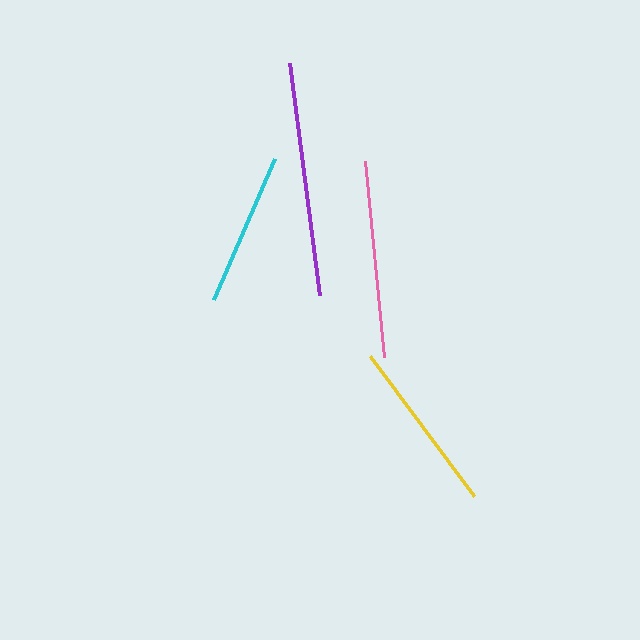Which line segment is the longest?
The purple line is the longest at approximately 234 pixels.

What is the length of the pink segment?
The pink segment is approximately 197 pixels long.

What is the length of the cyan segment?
The cyan segment is approximately 154 pixels long.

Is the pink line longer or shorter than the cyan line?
The pink line is longer than the cyan line.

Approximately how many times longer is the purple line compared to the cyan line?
The purple line is approximately 1.5 times the length of the cyan line.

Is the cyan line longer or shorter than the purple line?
The purple line is longer than the cyan line.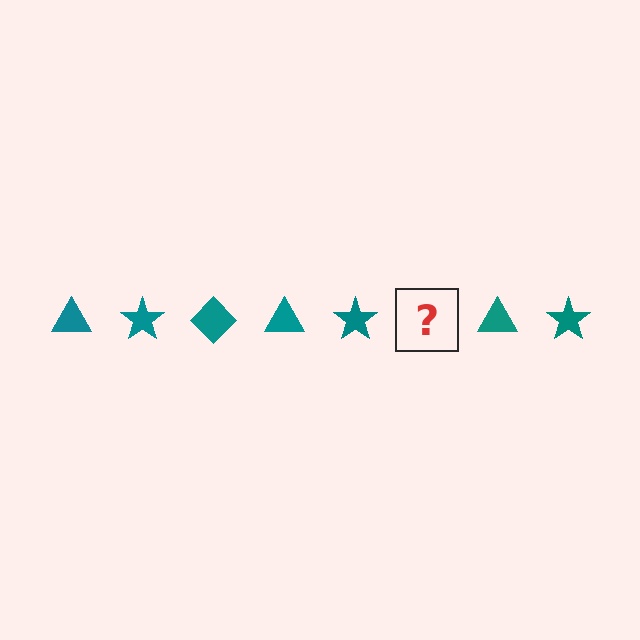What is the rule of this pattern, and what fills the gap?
The rule is that the pattern cycles through triangle, star, diamond shapes in teal. The gap should be filled with a teal diamond.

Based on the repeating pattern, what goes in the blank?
The blank should be a teal diamond.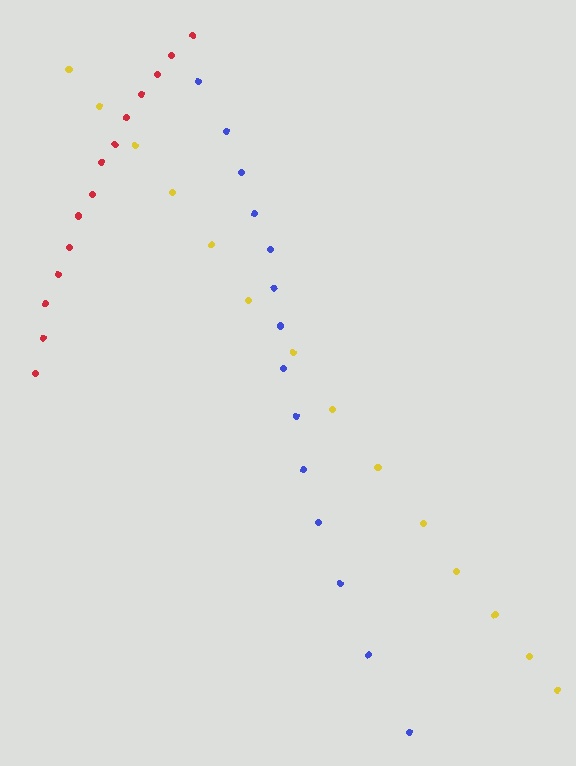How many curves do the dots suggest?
There are 3 distinct paths.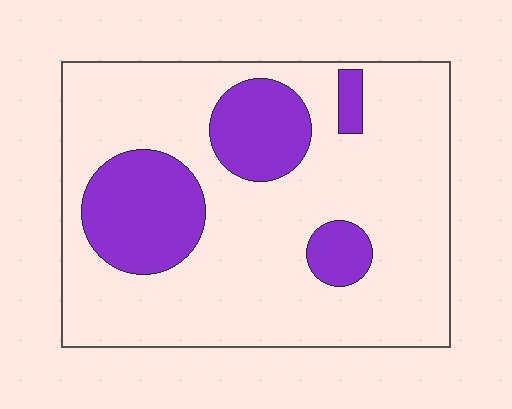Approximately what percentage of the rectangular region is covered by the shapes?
Approximately 25%.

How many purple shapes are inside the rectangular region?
4.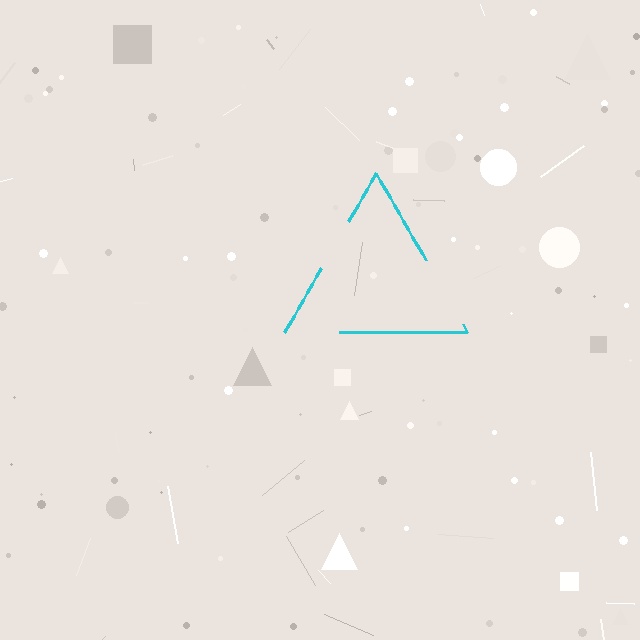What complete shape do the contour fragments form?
The contour fragments form a triangle.